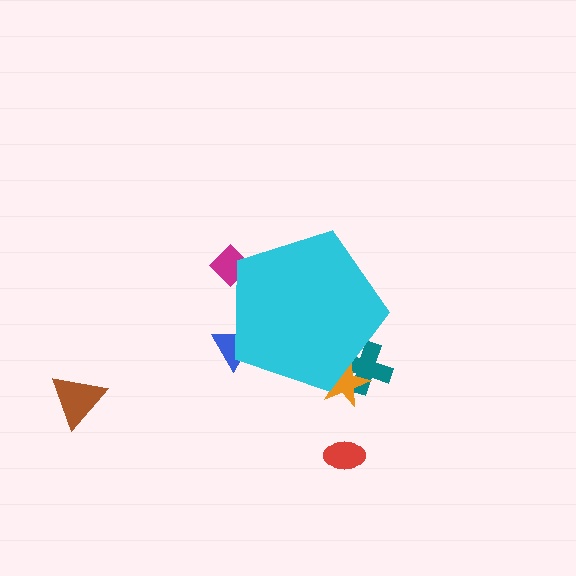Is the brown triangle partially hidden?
No, the brown triangle is fully visible.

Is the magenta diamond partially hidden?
Yes, the magenta diamond is partially hidden behind the cyan pentagon.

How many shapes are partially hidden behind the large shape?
4 shapes are partially hidden.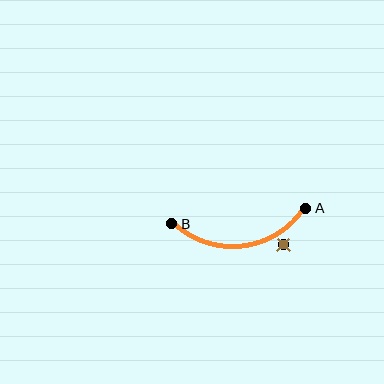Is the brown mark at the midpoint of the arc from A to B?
No — the brown mark does not lie on the arc at all. It sits slightly outside the curve.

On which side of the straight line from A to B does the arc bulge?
The arc bulges below the straight line connecting A and B.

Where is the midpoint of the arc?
The arc midpoint is the point on the curve farthest from the straight line joining A and B. It sits below that line.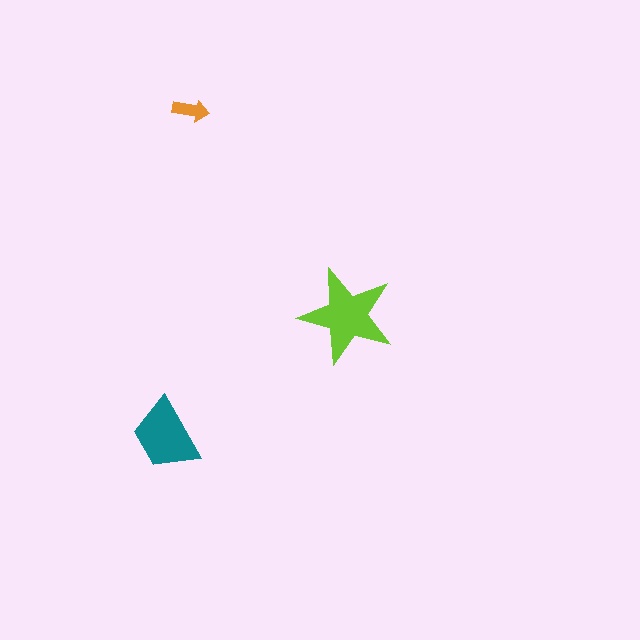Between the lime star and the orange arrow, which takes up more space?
The lime star.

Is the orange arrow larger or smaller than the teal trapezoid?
Smaller.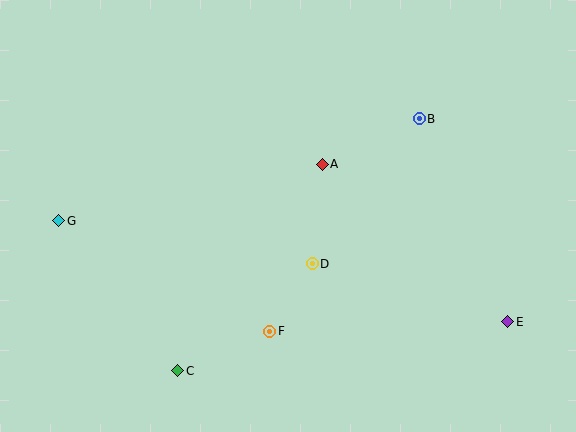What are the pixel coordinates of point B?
Point B is at (419, 119).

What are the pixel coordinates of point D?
Point D is at (312, 264).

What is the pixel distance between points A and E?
The distance between A and E is 243 pixels.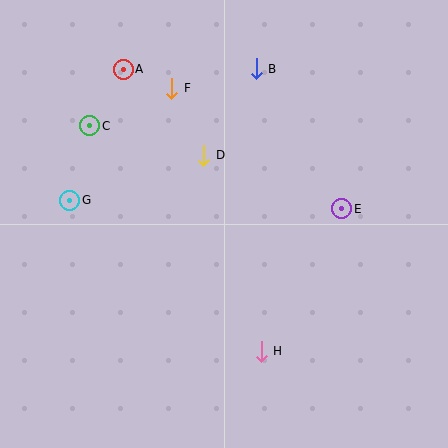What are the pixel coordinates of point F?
Point F is at (172, 88).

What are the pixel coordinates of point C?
Point C is at (90, 126).